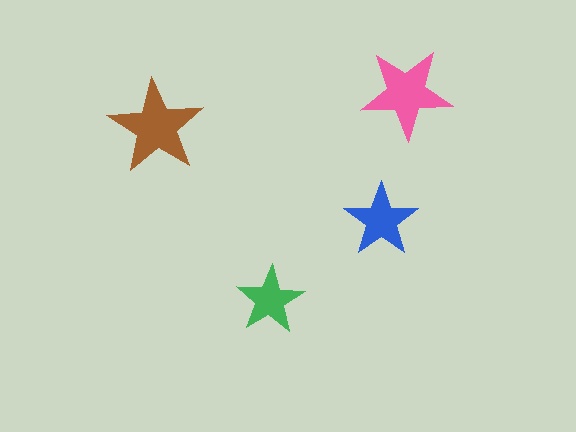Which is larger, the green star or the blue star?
The blue one.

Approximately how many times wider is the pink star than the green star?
About 1.5 times wider.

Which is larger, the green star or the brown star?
The brown one.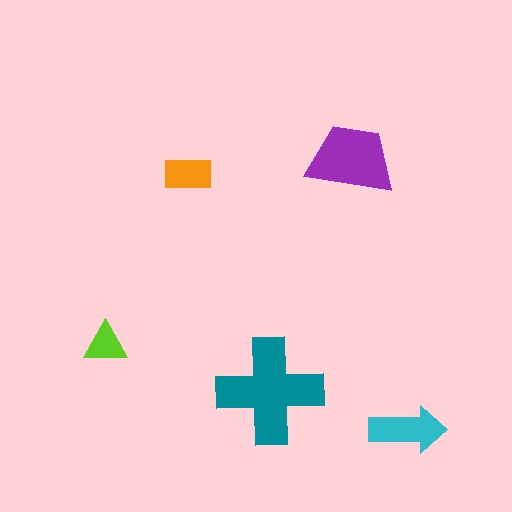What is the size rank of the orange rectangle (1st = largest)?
4th.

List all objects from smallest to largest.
The lime triangle, the orange rectangle, the cyan arrow, the purple trapezoid, the teal cross.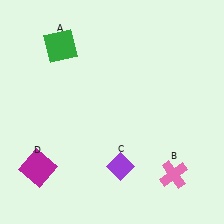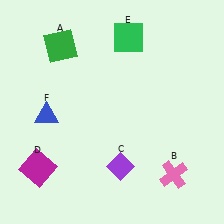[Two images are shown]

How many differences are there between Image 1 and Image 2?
There are 2 differences between the two images.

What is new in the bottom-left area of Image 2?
A blue triangle (F) was added in the bottom-left area of Image 2.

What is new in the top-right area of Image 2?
A green square (E) was added in the top-right area of Image 2.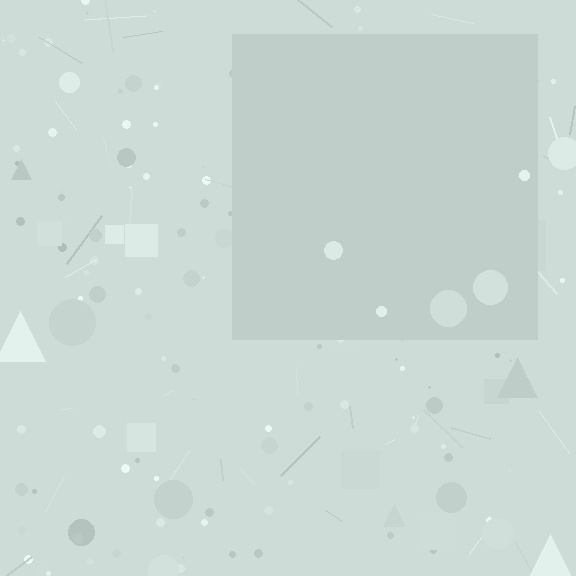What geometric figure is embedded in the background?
A square is embedded in the background.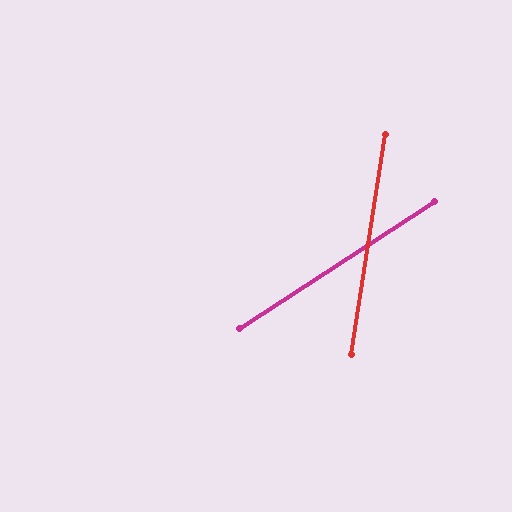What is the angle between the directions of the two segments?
Approximately 48 degrees.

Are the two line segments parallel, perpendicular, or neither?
Neither parallel nor perpendicular — they differ by about 48°.